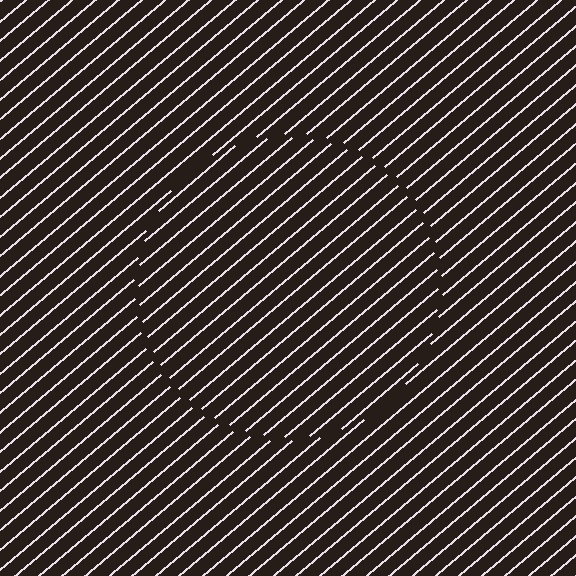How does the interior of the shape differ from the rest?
The interior of the shape contains the same grating, shifted by half a period — the contour is defined by the phase discontinuity where line-ends from the inner and outer gratings abut.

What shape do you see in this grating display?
An illusory circle. The interior of the shape contains the same grating, shifted by half a period — the contour is defined by the phase discontinuity where line-ends from the inner and outer gratings abut.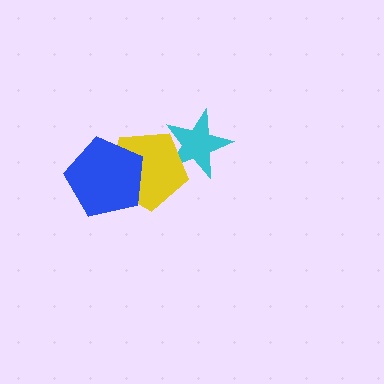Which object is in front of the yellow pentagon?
The blue pentagon is in front of the yellow pentagon.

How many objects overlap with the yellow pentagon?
2 objects overlap with the yellow pentagon.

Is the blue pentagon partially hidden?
No, no other shape covers it.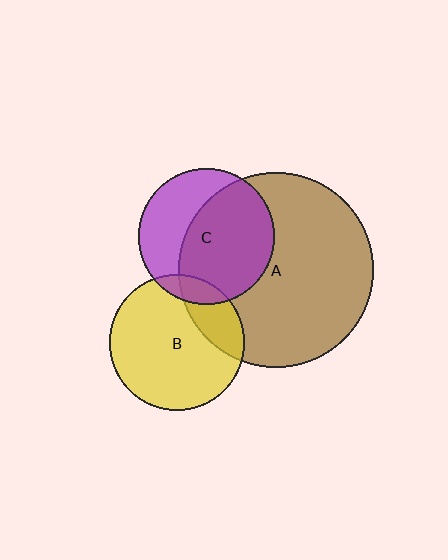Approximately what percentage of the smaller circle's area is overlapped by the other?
Approximately 60%.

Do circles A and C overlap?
Yes.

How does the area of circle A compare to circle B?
Approximately 2.1 times.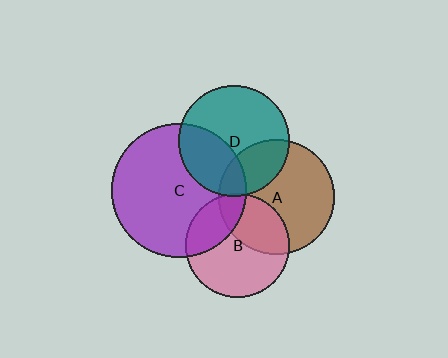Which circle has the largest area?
Circle C (purple).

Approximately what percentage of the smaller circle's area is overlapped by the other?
Approximately 15%.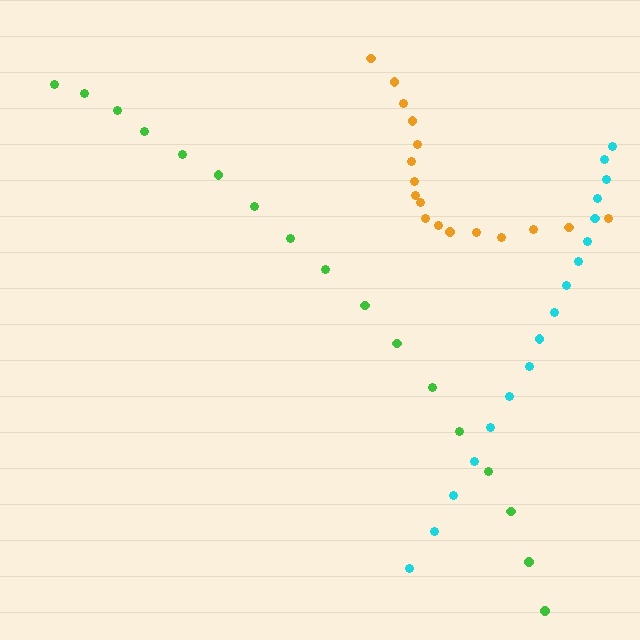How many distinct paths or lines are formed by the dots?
There are 3 distinct paths.